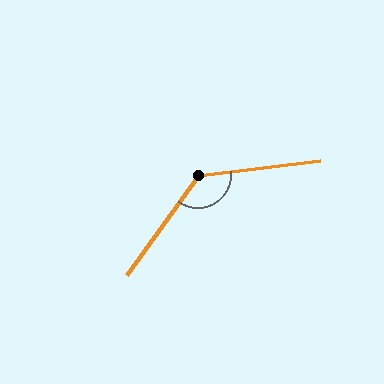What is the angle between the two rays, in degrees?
Approximately 132 degrees.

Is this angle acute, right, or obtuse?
It is obtuse.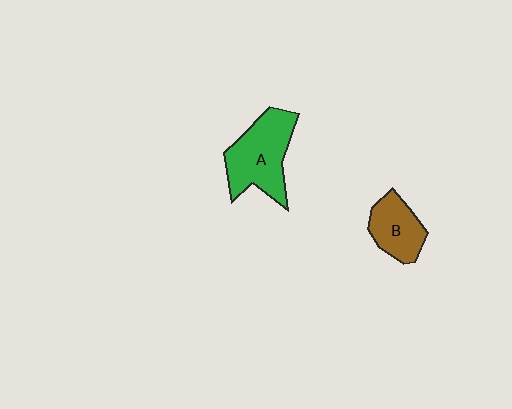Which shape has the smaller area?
Shape B (brown).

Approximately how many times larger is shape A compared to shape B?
Approximately 1.6 times.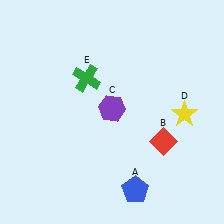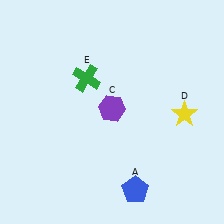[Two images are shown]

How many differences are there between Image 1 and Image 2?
There is 1 difference between the two images.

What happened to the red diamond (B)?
The red diamond (B) was removed in Image 2. It was in the bottom-right area of Image 1.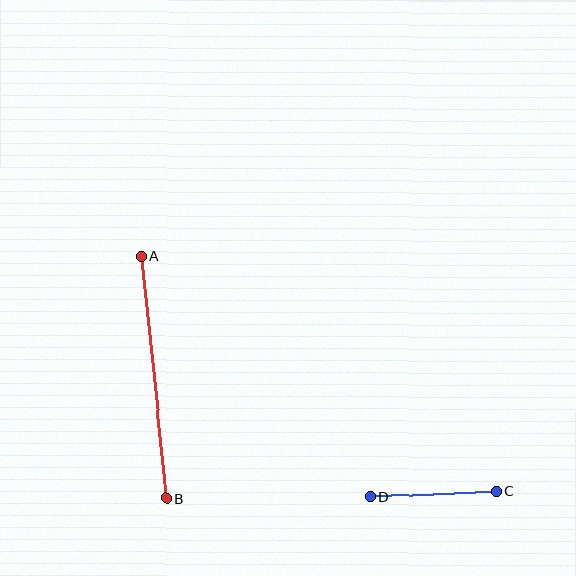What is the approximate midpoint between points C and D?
The midpoint is at approximately (433, 494) pixels.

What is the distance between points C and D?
The distance is approximately 126 pixels.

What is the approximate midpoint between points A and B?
The midpoint is at approximately (154, 377) pixels.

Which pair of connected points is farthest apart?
Points A and B are farthest apart.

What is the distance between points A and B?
The distance is approximately 243 pixels.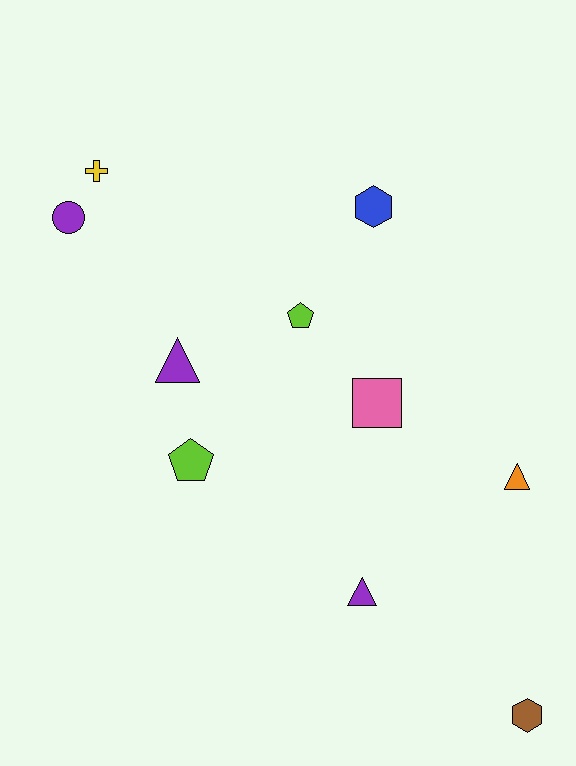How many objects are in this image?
There are 10 objects.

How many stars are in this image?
There are no stars.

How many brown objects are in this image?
There is 1 brown object.